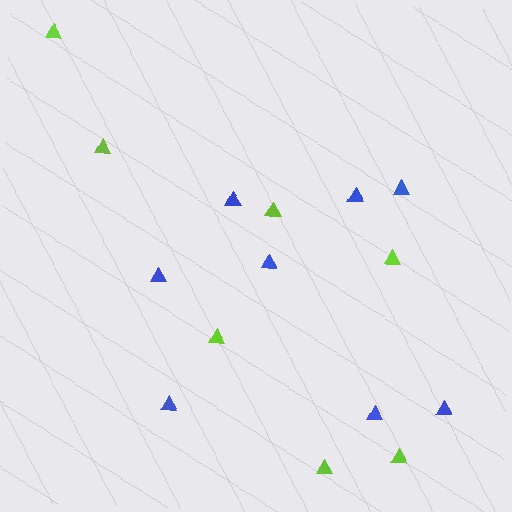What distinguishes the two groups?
There are 2 groups: one group of blue triangles (8) and one group of lime triangles (7).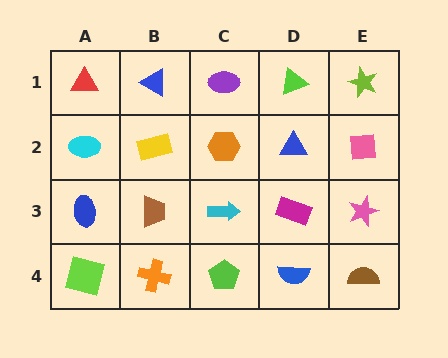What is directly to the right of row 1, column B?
A purple ellipse.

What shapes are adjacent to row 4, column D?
A magenta rectangle (row 3, column D), a lime pentagon (row 4, column C), a brown semicircle (row 4, column E).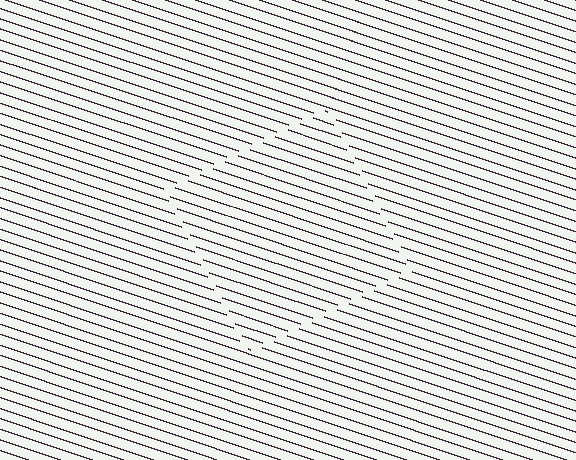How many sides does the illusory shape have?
4 sides — the line-ends trace a square.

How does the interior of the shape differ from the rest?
The interior of the shape contains the same grating, shifted by half a period — the contour is defined by the phase discontinuity where line-ends from the inner and outer gratings abut.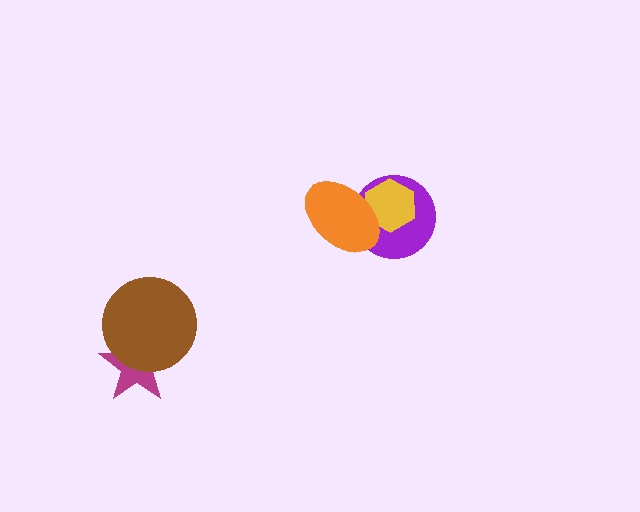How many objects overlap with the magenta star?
1 object overlaps with the magenta star.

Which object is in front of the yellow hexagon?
The orange ellipse is in front of the yellow hexagon.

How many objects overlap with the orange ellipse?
2 objects overlap with the orange ellipse.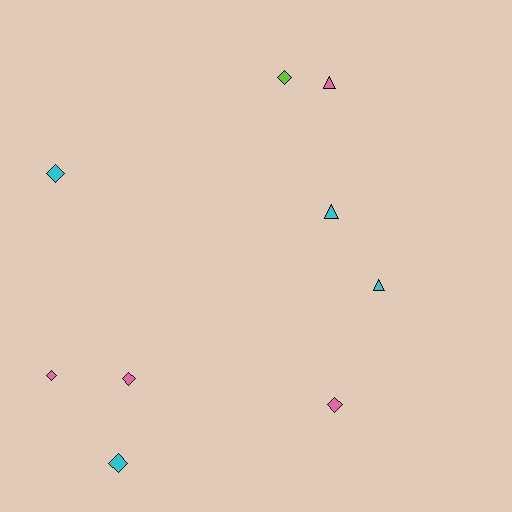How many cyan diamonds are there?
There are 2 cyan diamonds.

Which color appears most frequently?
Pink, with 4 objects.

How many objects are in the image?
There are 9 objects.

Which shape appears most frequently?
Diamond, with 6 objects.